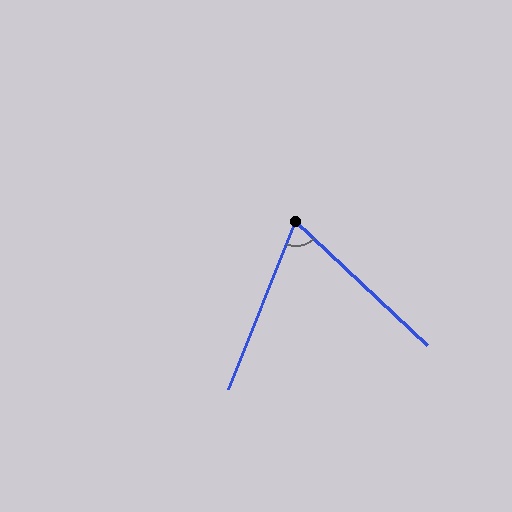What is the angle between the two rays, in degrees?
Approximately 69 degrees.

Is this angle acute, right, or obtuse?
It is acute.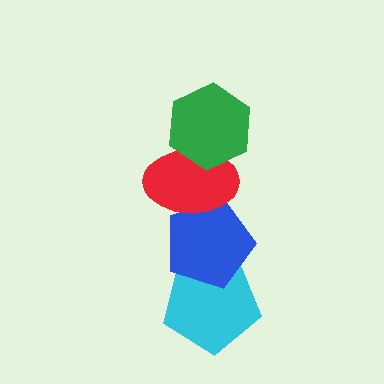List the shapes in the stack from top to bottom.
From top to bottom: the green hexagon, the red ellipse, the blue pentagon, the cyan pentagon.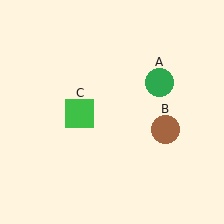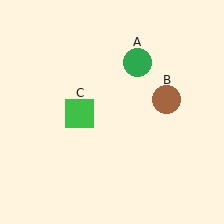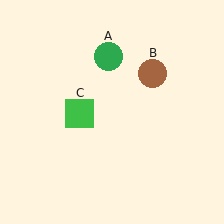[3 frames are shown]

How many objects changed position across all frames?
2 objects changed position: green circle (object A), brown circle (object B).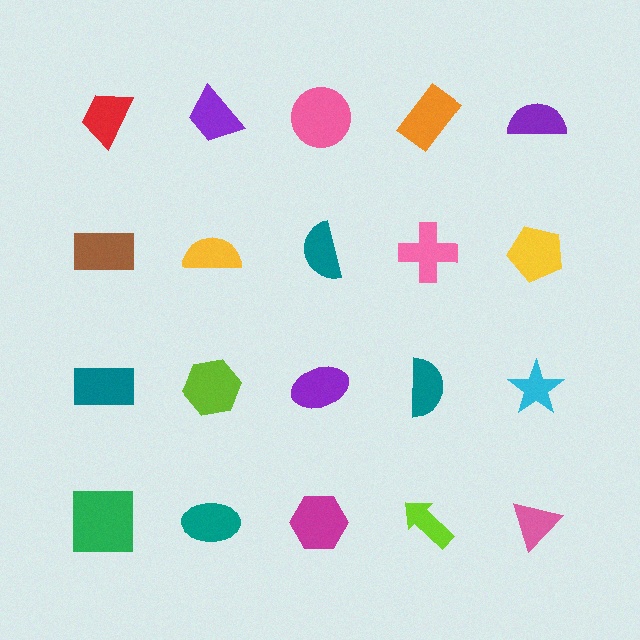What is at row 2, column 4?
A pink cross.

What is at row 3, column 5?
A cyan star.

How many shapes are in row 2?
5 shapes.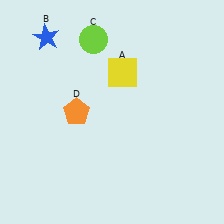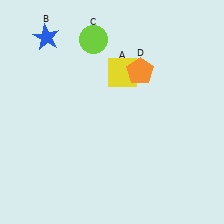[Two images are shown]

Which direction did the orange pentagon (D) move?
The orange pentagon (D) moved right.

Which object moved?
The orange pentagon (D) moved right.